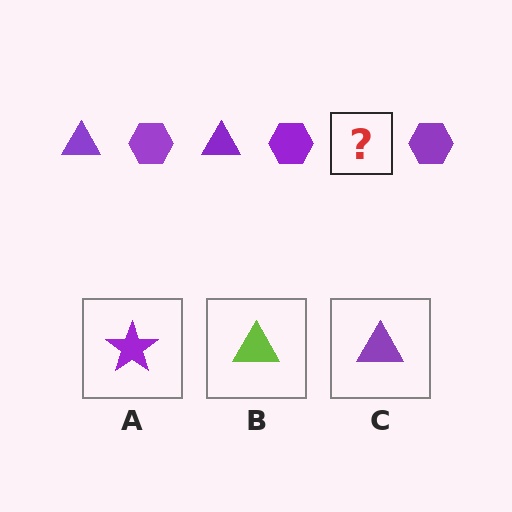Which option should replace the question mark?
Option C.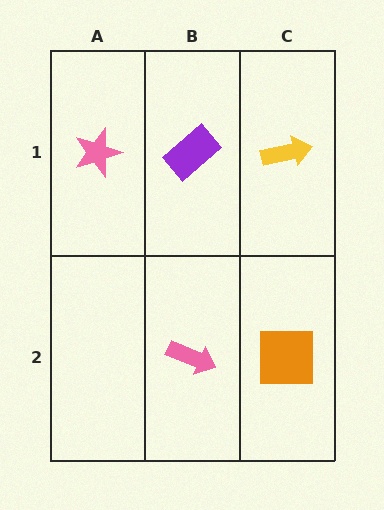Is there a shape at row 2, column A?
No, that cell is empty.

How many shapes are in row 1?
3 shapes.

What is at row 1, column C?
A yellow arrow.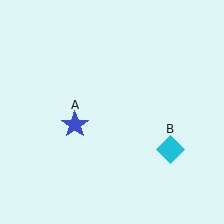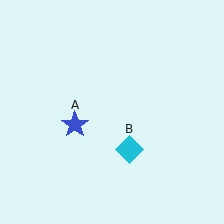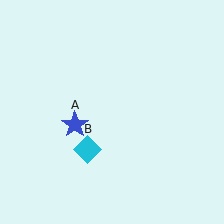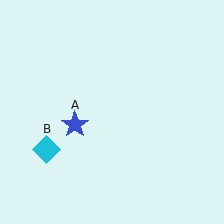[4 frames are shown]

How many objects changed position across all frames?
1 object changed position: cyan diamond (object B).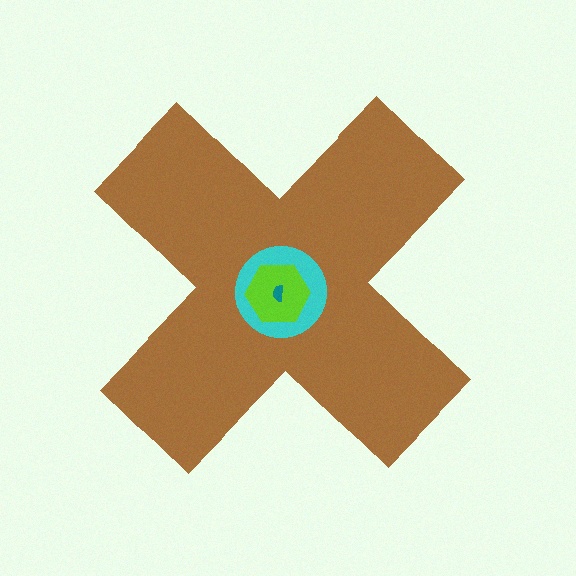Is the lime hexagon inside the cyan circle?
Yes.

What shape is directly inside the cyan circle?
The lime hexagon.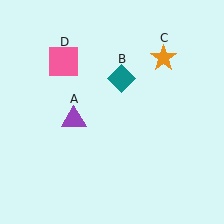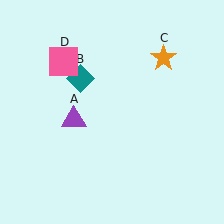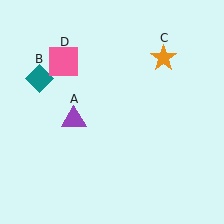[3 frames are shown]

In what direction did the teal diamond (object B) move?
The teal diamond (object B) moved left.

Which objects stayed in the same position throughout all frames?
Purple triangle (object A) and orange star (object C) and pink square (object D) remained stationary.